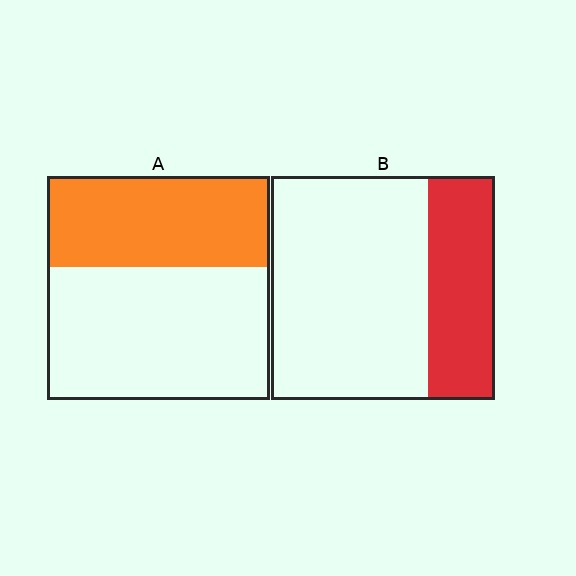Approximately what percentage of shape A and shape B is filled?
A is approximately 40% and B is approximately 30%.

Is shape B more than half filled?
No.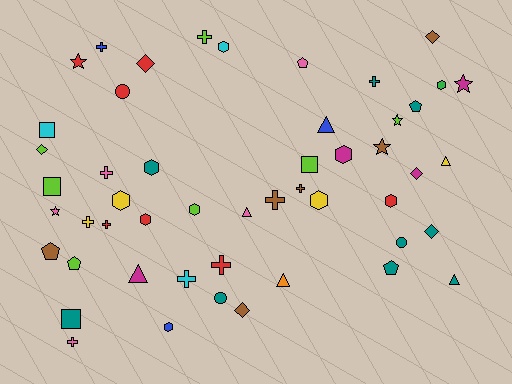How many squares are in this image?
There are 4 squares.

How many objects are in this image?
There are 50 objects.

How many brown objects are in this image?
There are 6 brown objects.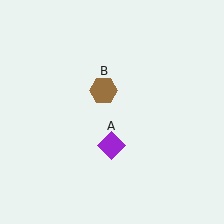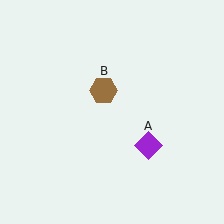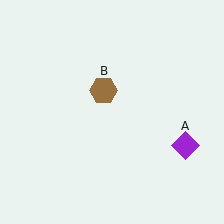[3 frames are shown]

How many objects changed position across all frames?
1 object changed position: purple diamond (object A).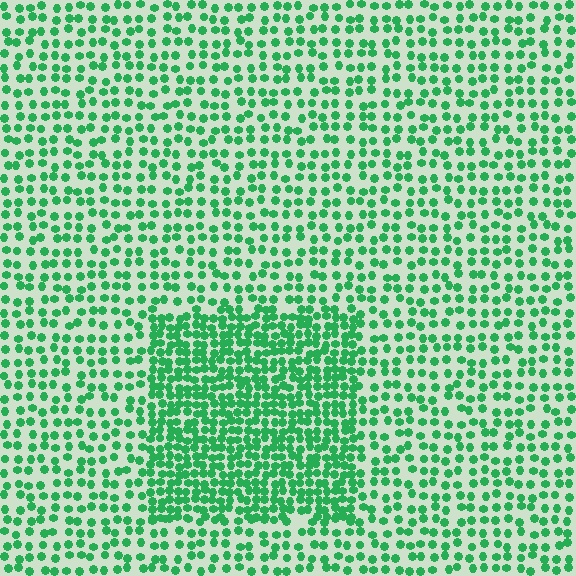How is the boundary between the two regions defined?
The boundary is defined by a change in element density (approximately 2.0x ratio). All elements are the same color, size, and shape.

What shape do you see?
I see a rectangle.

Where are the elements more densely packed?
The elements are more densely packed inside the rectangle boundary.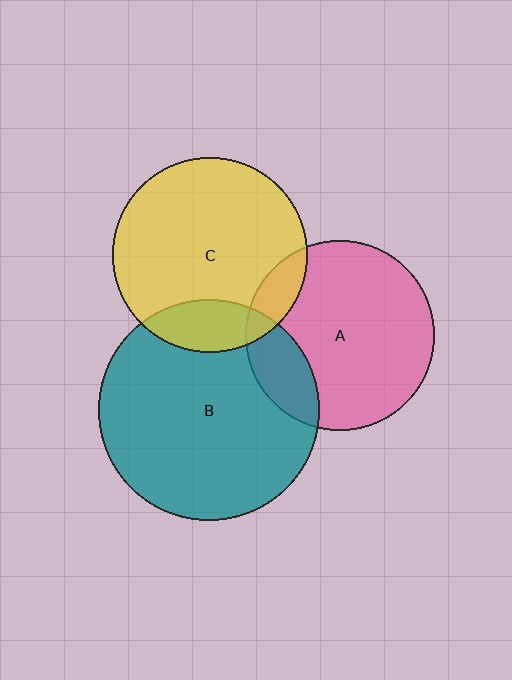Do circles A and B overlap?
Yes.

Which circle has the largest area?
Circle B (teal).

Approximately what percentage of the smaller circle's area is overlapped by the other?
Approximately 20%.